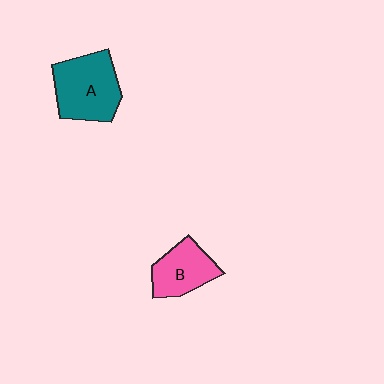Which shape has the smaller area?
Shape B (pink).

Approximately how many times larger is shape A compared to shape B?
Approximately 1.4 times.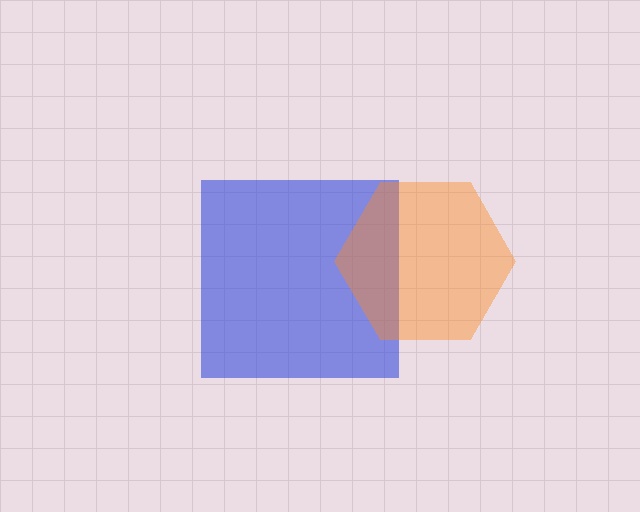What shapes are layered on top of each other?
The layered shapes are: a blue square, an orange hexagon.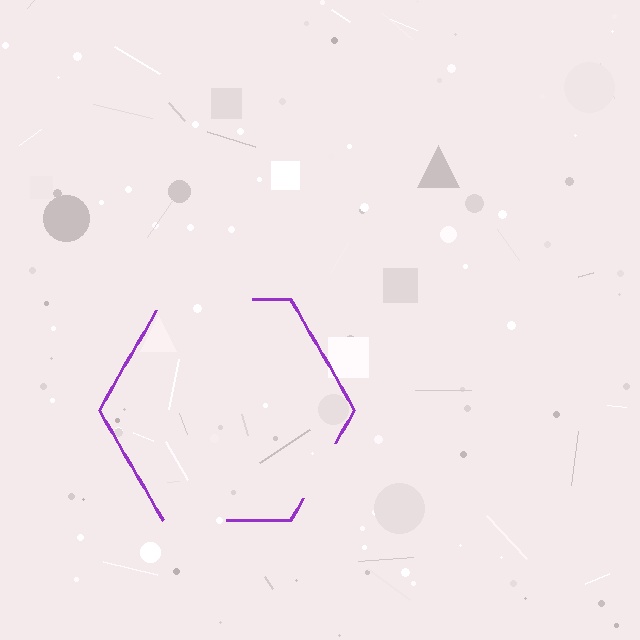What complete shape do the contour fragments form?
The contour fragments form a hexagon.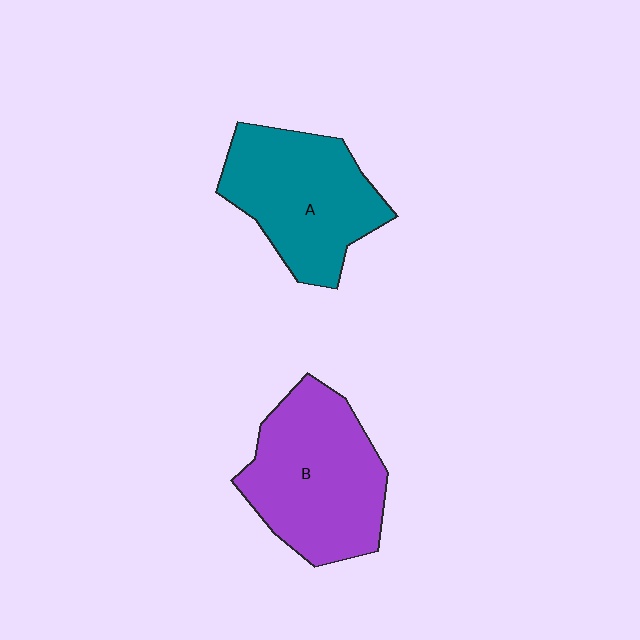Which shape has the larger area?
Shape B (purple).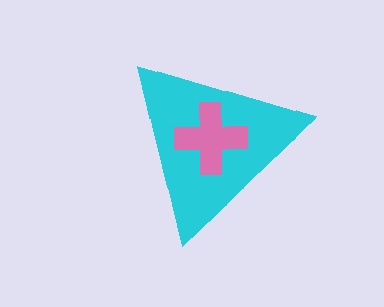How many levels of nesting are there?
2.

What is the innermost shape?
The pink cross.